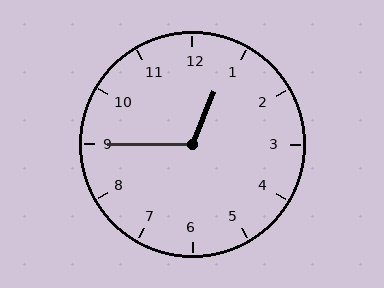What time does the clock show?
12:45.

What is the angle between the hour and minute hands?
Approximately 112 degrees.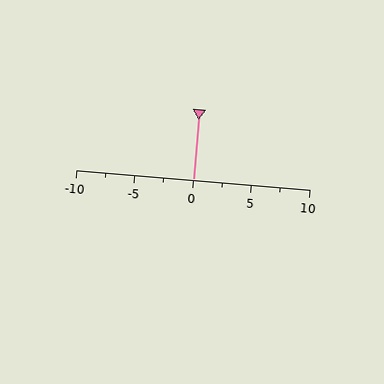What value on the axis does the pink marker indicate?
The marker indicates approximately 0.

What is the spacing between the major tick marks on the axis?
The major ticks are spaced 5 apart.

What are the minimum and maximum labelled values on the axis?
The axis runs from -10 to 10.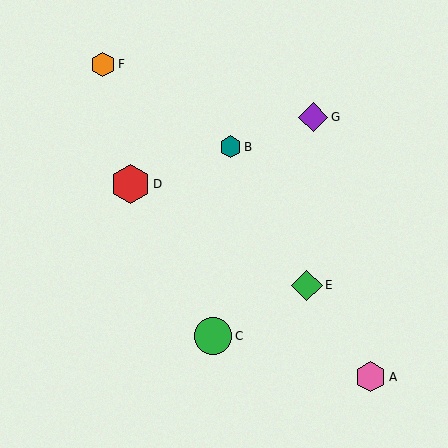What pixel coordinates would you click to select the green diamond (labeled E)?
Click at (307, 285) to select the green diamond E.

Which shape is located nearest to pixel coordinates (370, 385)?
The pink hexagon (labeled A) at (371, 377) is nearest to that location.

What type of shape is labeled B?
Shape B is a teal hexagon.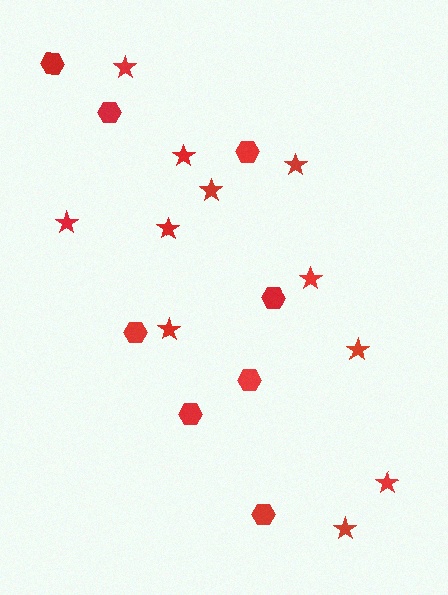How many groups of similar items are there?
There are 2 groups: one group of stars (11) and one group of hexagons (8).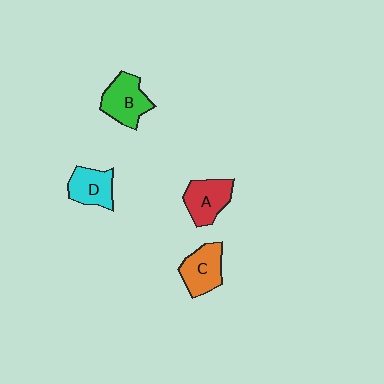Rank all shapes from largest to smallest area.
From largest to smallest: B (green), C (orange), A (red), D (cyan).